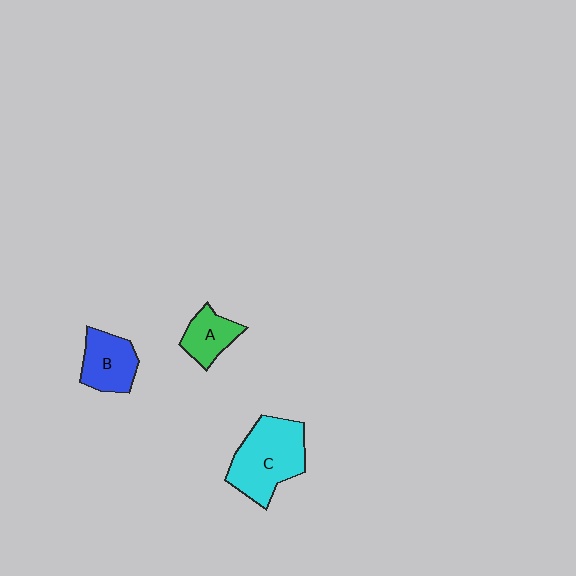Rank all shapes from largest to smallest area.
From largest to smallest: C (cyan), B (blue), A (green).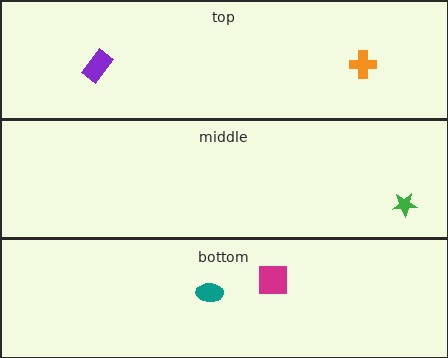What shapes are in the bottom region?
The teal ellipse, the magenta square.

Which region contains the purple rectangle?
The top region.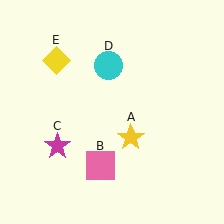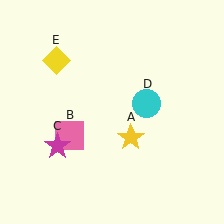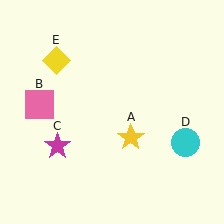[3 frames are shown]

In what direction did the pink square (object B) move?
The pink square (object B) moved up and to the left.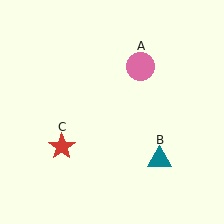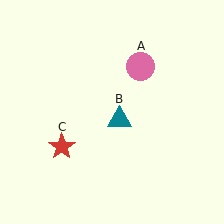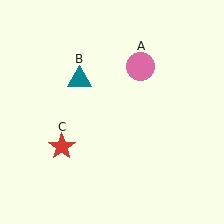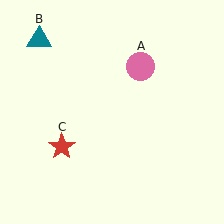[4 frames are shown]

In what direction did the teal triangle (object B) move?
The teal triangle (object B) moved up and to the left.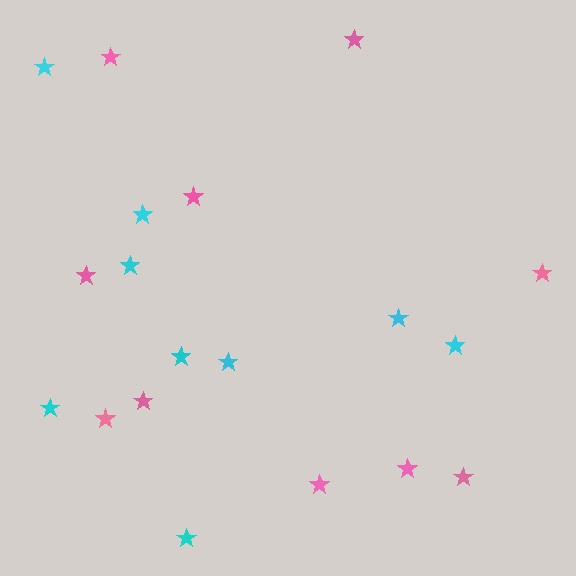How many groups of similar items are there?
There are 2 groups: one group of pink stars (10) and one group of cyan stars (9).